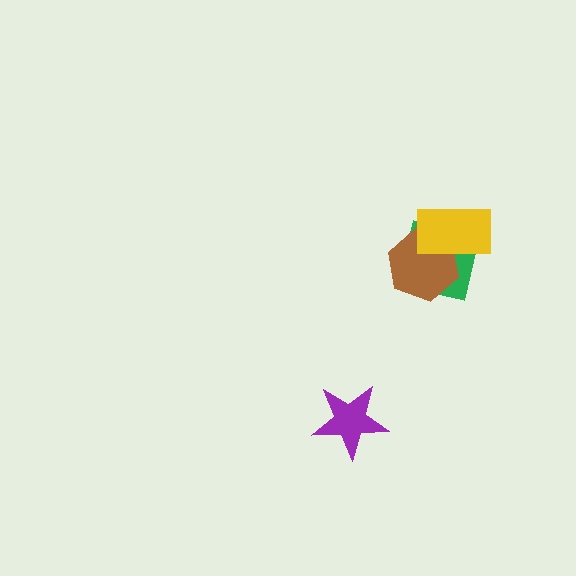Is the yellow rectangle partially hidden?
No, no other shape covers it.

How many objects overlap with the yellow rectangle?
2 objects overlap with the yellow rectangle.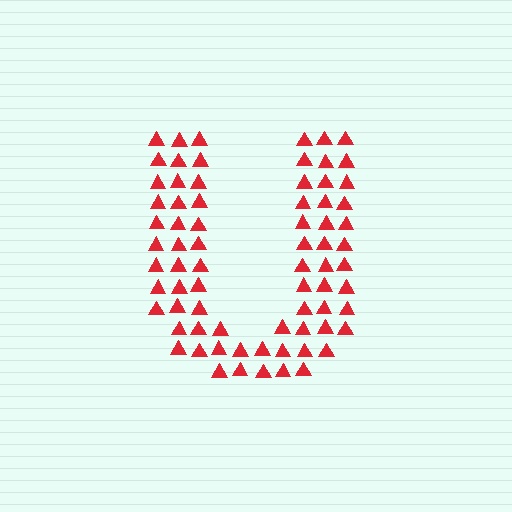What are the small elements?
The small elements are triangles.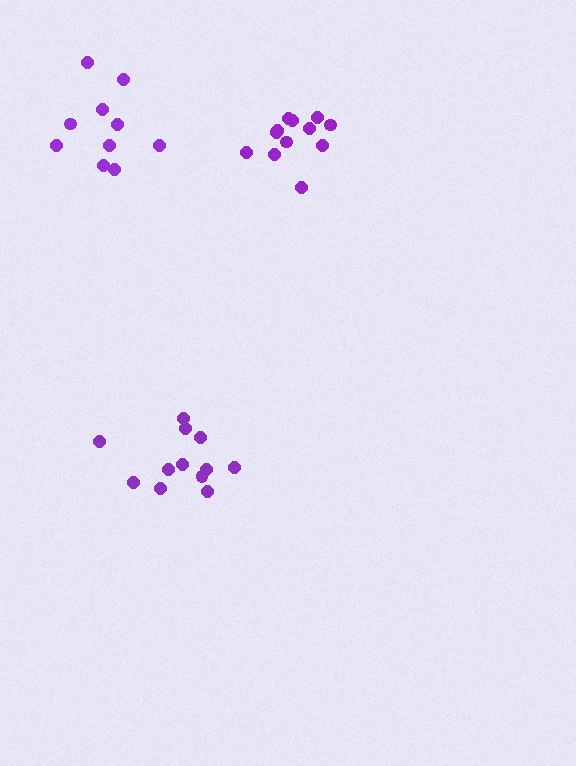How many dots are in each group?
Group 1: 12 dots, Group 2: 12 dots, Group 3: 10 dots (34 total).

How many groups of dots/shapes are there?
There are 3 groups.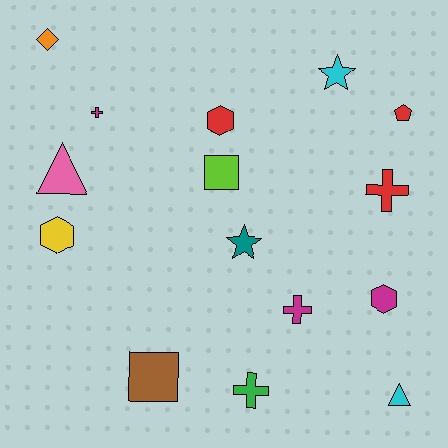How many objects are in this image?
There are 15 objects.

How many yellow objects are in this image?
There is 1 yellow object.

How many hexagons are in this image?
There are 3 hexagons.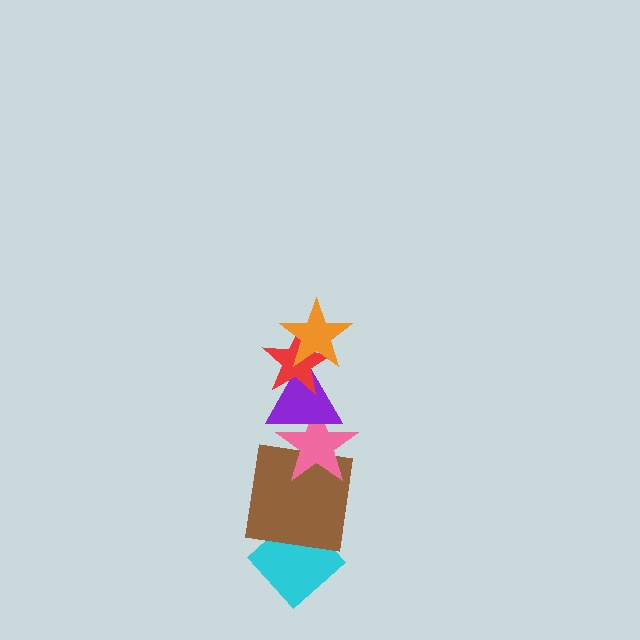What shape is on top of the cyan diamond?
The brown square is on top of the cyan diamond.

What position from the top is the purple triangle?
The purple triangle is 3rd from the top.